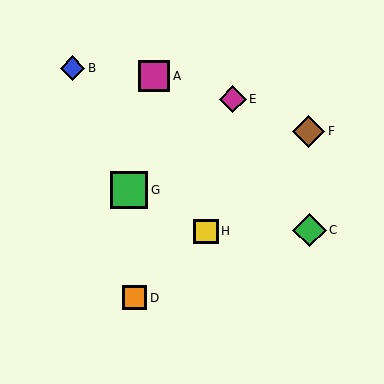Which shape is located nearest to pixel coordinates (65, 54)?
The blue diamond (labeled B) at (72, 68) is nearest to that location.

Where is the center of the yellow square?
The center of the yellow square is at (206, 231).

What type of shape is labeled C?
Shape C is a green diamond.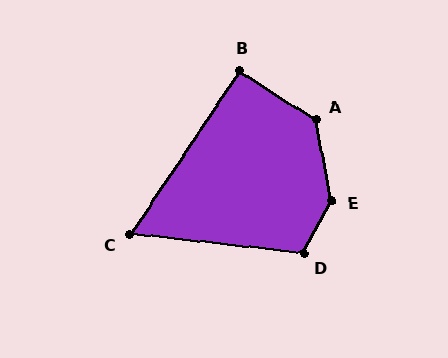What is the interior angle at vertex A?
Approximately 133 degrees (obtuse).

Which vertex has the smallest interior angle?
C, at approximately 63 degrees.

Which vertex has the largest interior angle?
E, at approximately 142 degrees.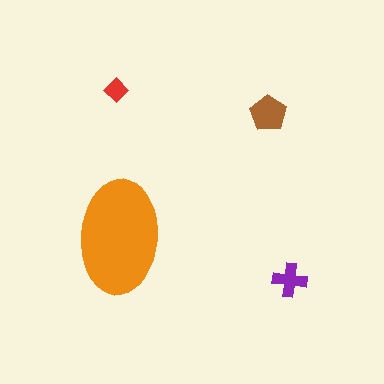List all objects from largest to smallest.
The orange ellipse, the brown pentagon, the purple cross, the red diamond.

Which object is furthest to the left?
The red diamond is leftmost.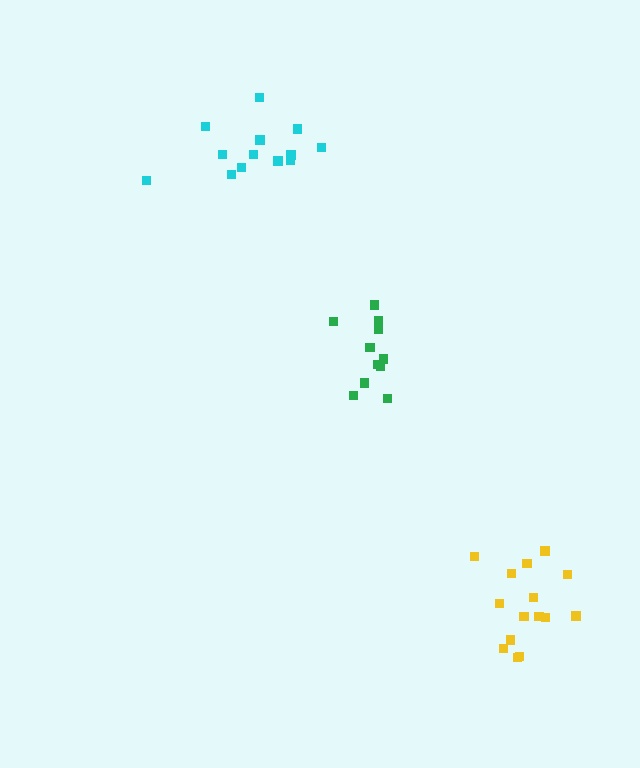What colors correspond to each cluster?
The clusters are colored: green, cyan, yellow.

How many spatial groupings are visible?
There are 3 spatial groupings.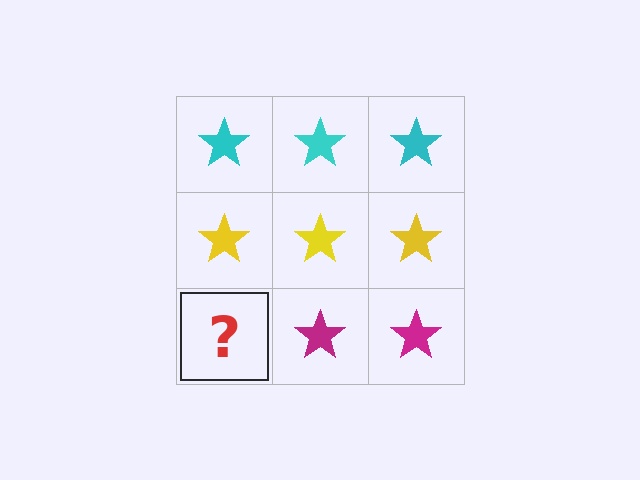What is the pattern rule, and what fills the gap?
The rule is that each row has a consistent color. The gap should be filled with a magenta star.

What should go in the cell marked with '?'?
The missing cell should contain a magenta star.